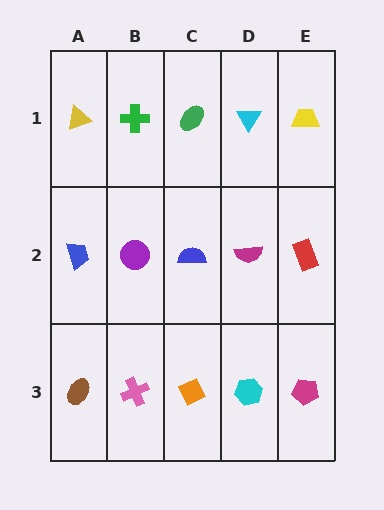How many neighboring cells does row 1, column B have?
3.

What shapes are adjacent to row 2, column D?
A cyan triangle (row 1, column D), a cyan hexagon (row 3, column D), a blue semicircle (row 2, column C), a red rectangle (row 2, column E).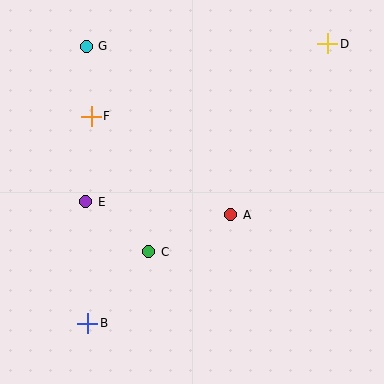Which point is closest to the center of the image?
Point A at (231, 215) is closest to the center.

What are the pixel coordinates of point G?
Point G is at (86, 46).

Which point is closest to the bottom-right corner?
Point A is closest to the bottom-right corner.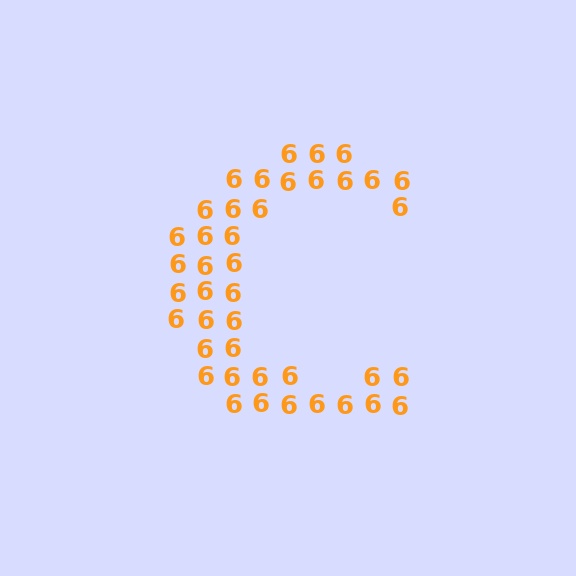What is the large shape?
The large shape is the letter C.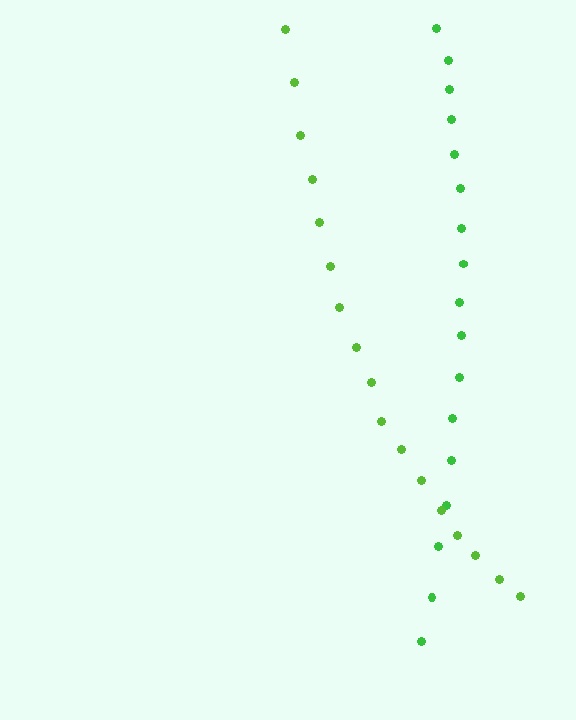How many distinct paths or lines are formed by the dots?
There are 2 distinct paths.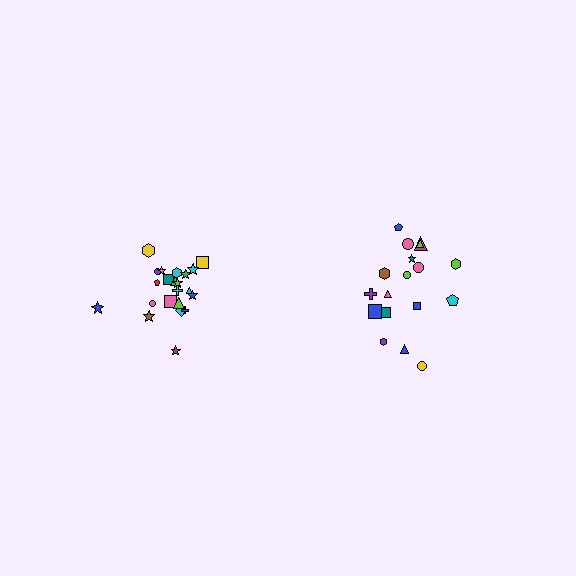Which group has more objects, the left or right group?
The left group.